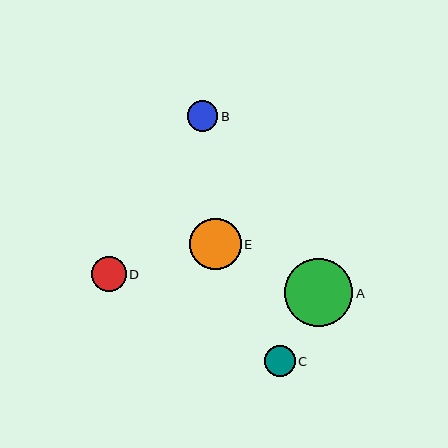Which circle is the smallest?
Circle C is the smallest with a size of approximately 30 pixels.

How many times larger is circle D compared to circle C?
Circle D is approximately 1.1 times the size of circle C.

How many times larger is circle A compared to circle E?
Circle A is approximately 1.3 times the size of circle E.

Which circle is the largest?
Circle A is the largest with a size of approximately 69 pixels.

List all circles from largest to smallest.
From largest to smallest: A, E, D, B, C.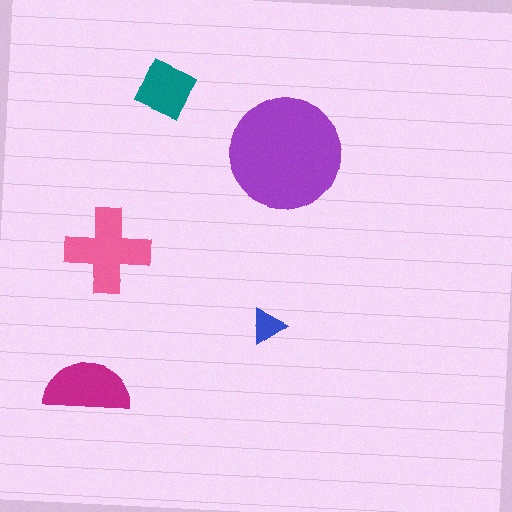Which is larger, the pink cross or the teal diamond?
The pink cross.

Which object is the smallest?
The blue triangle.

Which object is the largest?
The purple circle.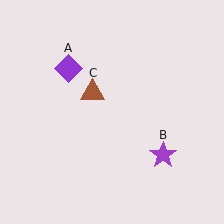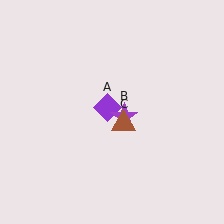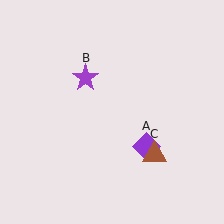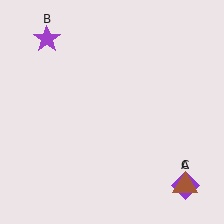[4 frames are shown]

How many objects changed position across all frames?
3 objects changed position: purple diamond (object A), purple star (object B), brown triangle (object C).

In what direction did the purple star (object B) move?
The purple star (object B) moved up and to the left.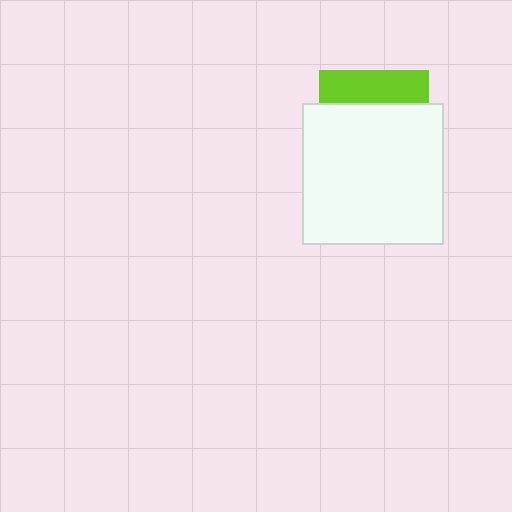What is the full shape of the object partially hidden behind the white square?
The partially hidden object is a lime square.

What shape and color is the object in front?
The object in front is a white square.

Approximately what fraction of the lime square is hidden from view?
Roughly 69% of the lime square is hidden behind the white square.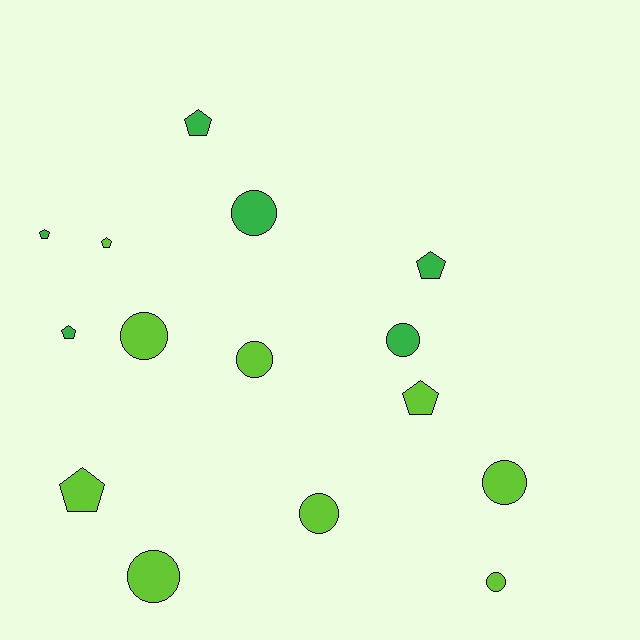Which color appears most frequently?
Lime, with 9 objects.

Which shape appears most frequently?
Circle, with 8 objects.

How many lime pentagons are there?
There are 3 lime pentagons.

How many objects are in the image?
There are 15 objects.